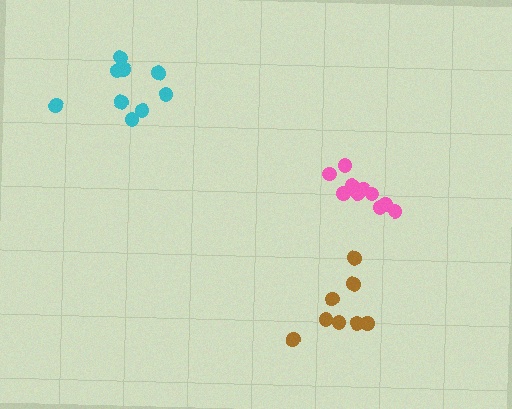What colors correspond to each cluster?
The clusters are colored: pink, cyan, brown.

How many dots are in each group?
Group 1: 10 dots, Group 2: 9 dots, Group 3: 8 dots (27 total).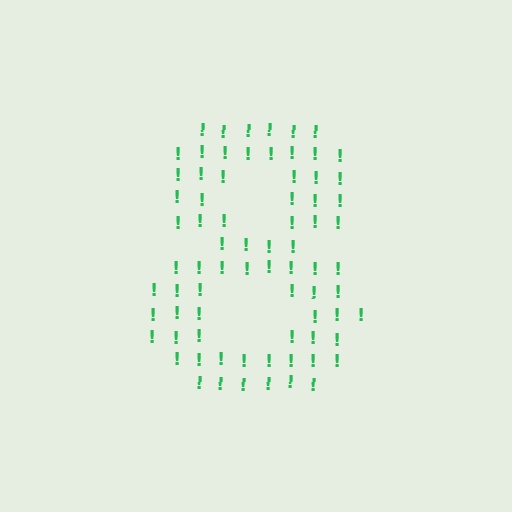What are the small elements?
The small elements are exclamation marks.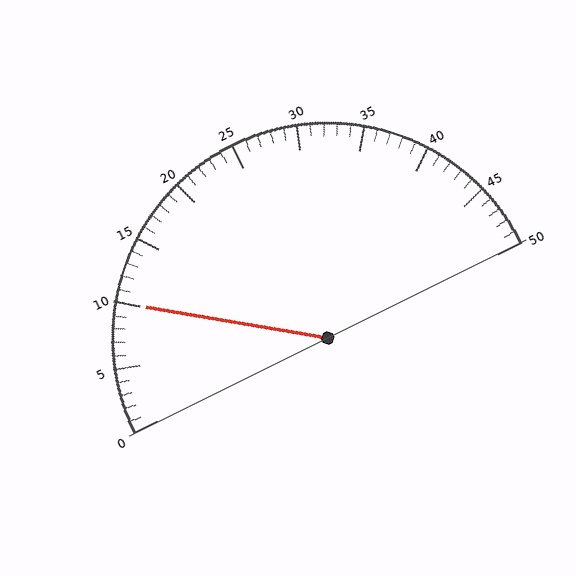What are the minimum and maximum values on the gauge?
The gauge ranges from 0 to 50.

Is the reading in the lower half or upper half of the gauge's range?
The reading is in the lower half of the range (0 to 50).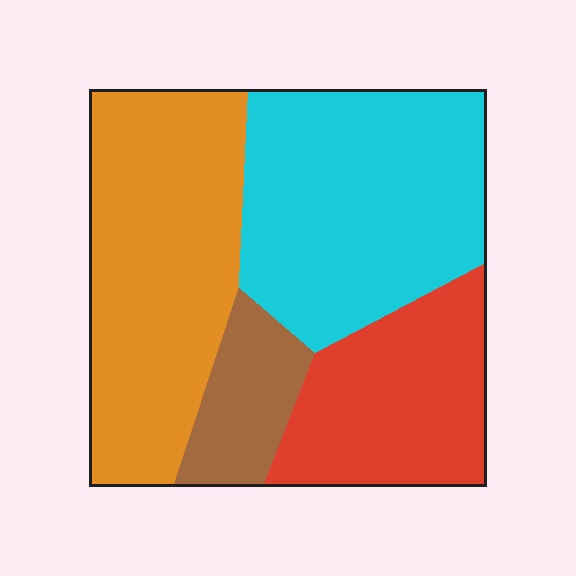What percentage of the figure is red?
Red takes up about one fifth (1/5) of the figure.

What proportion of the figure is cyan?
Cyan takes up about one third (1/3) of the figure.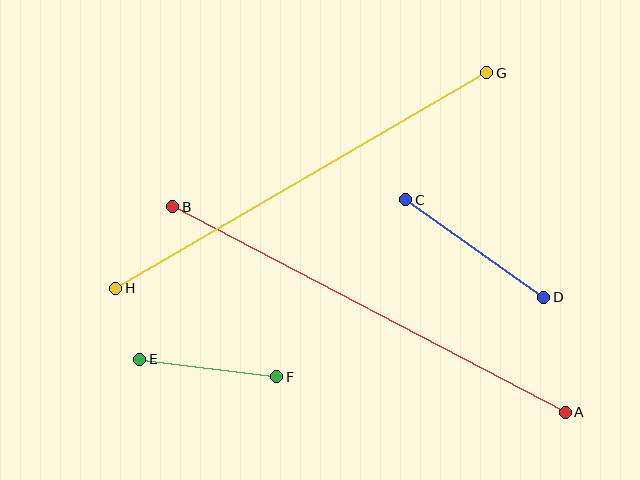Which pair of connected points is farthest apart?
Points A and B are farthest apart.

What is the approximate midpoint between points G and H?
The midpoint is at approximately (301, 181) pixels.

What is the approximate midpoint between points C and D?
The midpoint is at approximately (475, 249) pixels.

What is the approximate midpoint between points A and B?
The midpoint is at approximately (369, 309) pixels.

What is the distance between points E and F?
The distance is approximately 138 pixels.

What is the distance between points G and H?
The distance is approximately 429 pixels.